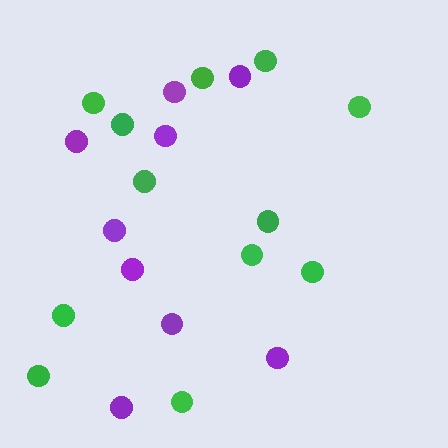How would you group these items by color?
There are 2 groups: one group of purple circles (9) and one group of green circles (12).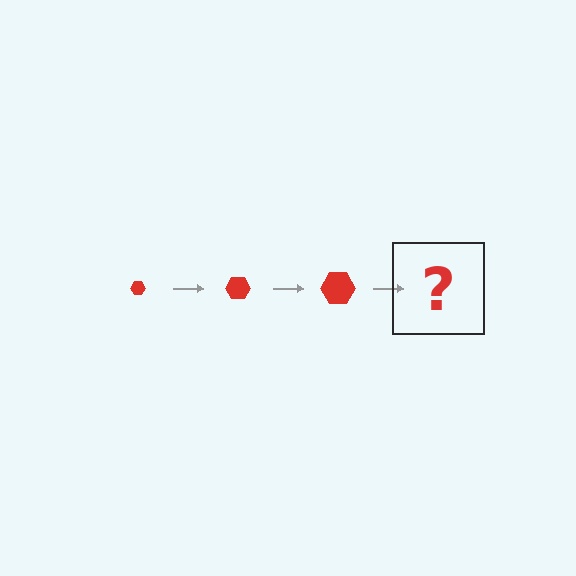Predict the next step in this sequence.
The next step is a red hexagon, larger than the previous one.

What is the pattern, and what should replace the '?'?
The pattern is that the hexagon gets progressively larger each step. The '?' should be a red hexagon, larger than the previous one.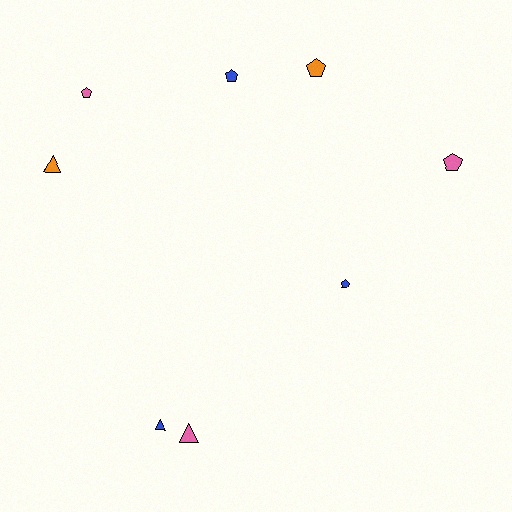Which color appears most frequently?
Blue, with 3 objects.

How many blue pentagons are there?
There are 2 blue pentagons.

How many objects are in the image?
There are 8 objects.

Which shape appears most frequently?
Pentagon, with 5 objects.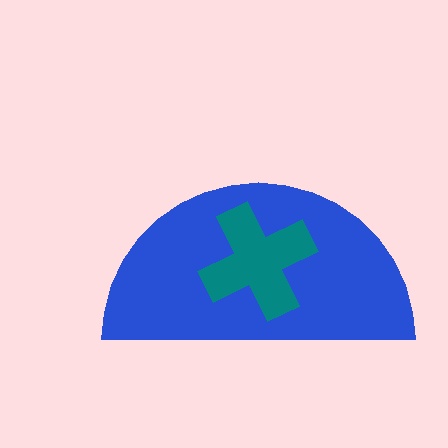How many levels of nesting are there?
2.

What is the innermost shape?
The teal cross.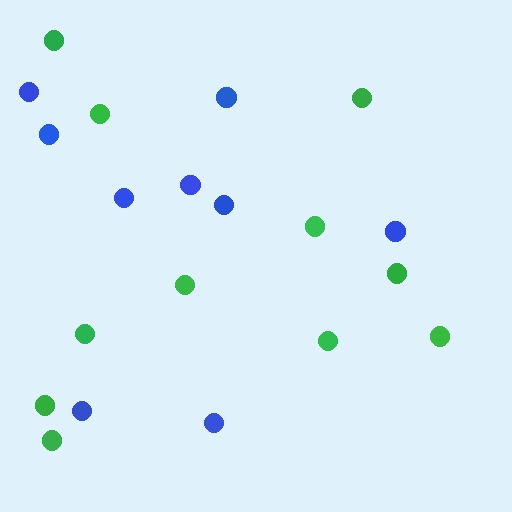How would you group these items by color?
There are 2 groups: one group of green circles (11) and one group of blue circles (9).